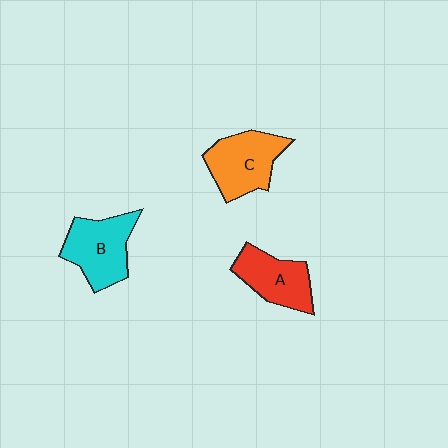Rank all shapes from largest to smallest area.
From largest to smallest: B (cyan), C (orange), A (red).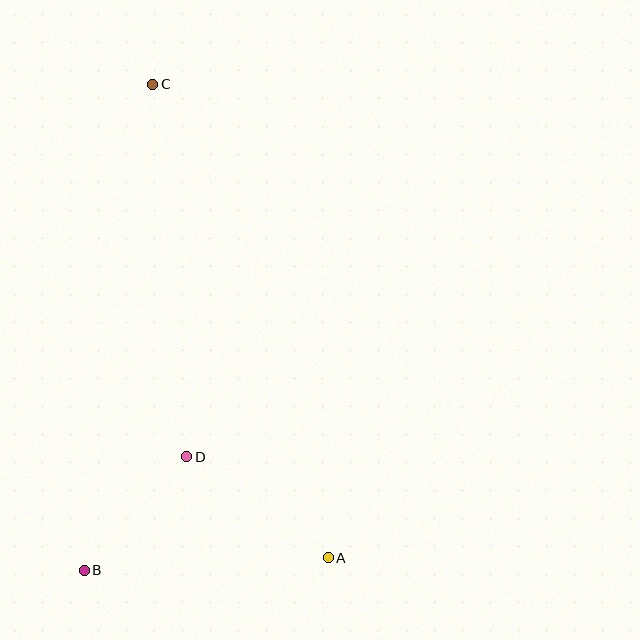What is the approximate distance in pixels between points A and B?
The distance between A and B is approximately 244 pixels.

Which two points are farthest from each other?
Points A and C are farthest from each other.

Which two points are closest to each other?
Points B and D are closest to each other.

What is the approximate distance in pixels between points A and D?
The distance between A and D is approximately 173 pixels.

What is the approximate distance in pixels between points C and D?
The distance between C and D is approximately 374 pixels.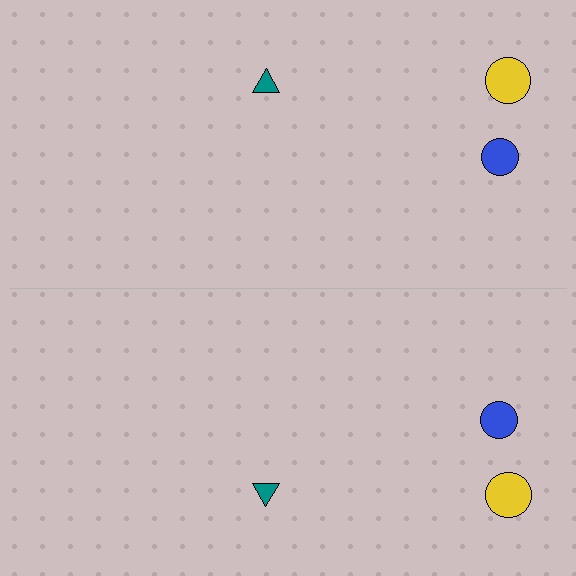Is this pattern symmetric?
Yes, this pattern has bilateral (reflection) symmetry.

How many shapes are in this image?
There are 6 shapes in this image.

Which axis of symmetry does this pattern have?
The pattern has a horizontal axis of symmetry running through the center of the image.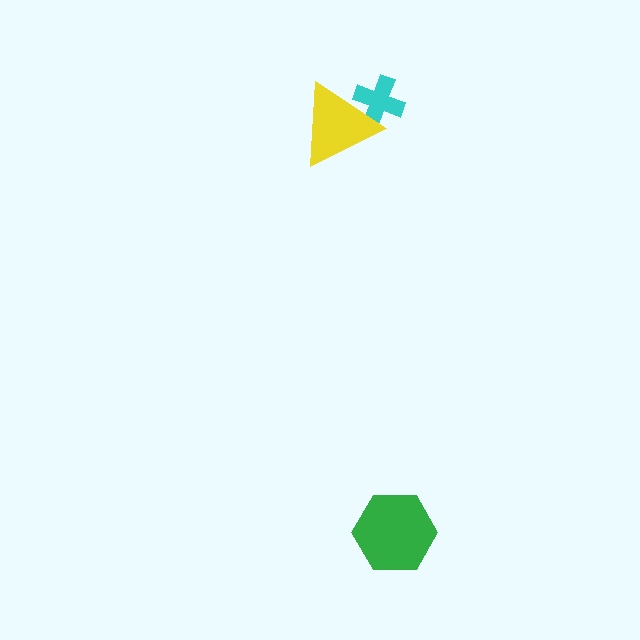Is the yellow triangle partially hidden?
No, no other shape covers it.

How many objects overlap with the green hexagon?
0 objects overlap with the green hexagon.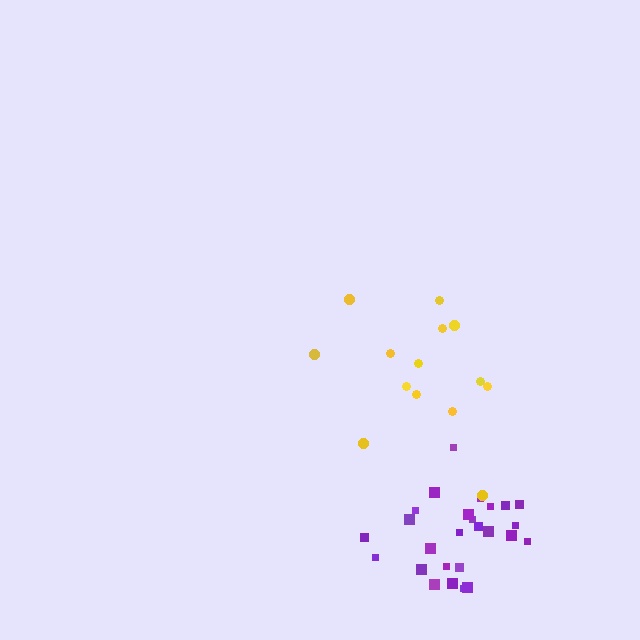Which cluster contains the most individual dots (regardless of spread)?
Purple (26).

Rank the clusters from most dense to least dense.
purple, yellow.